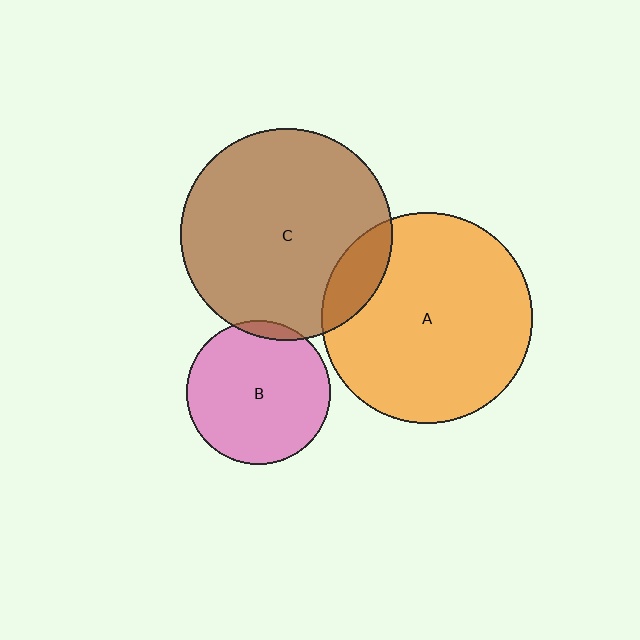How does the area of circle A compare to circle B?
Approximately 2.1 times.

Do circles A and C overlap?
Yes.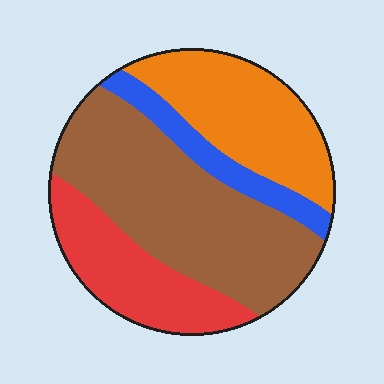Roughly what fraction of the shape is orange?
Orange takes up about one quarter (1/4) of the shape.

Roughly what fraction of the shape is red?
Red covers about 20% of the shape.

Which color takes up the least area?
Blue, at roughly 10%.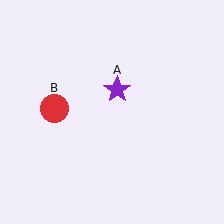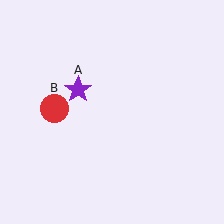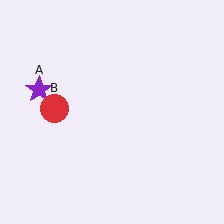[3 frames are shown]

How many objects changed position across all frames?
1 object changed position: purple star (object A).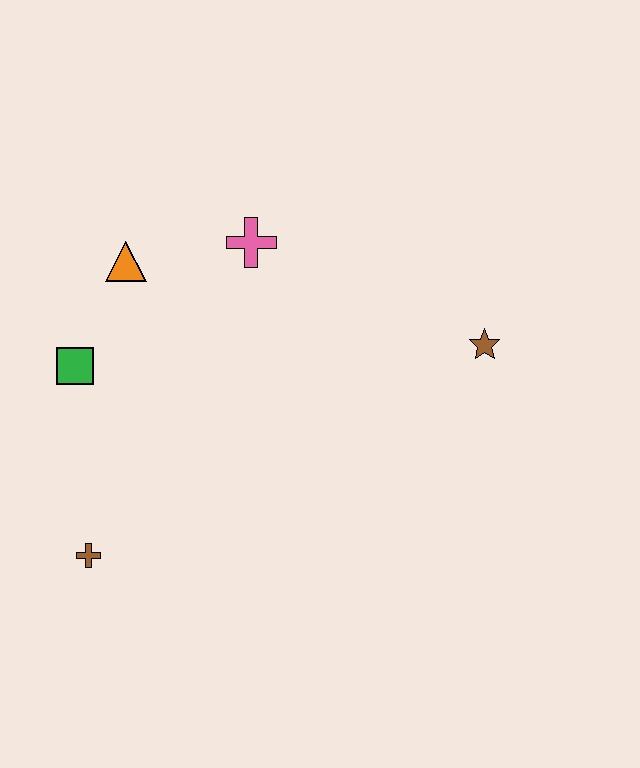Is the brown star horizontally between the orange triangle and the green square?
No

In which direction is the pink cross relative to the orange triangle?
The pink cross is to the right of the orange triangle.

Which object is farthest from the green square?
The brown star is farthest from the green square.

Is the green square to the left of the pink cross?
Yes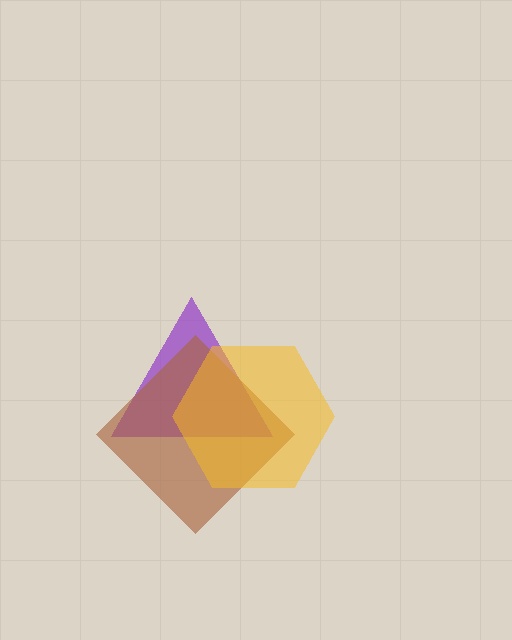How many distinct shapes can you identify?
There are 3 distinct shapes: a purple triangle, a brown diamond, a yellow hexagon.